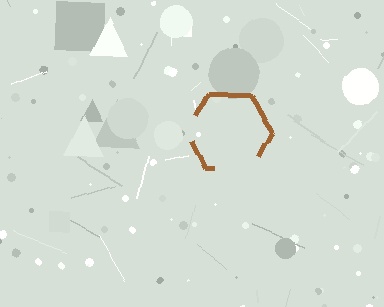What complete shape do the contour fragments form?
The contour fragments form a hexagon.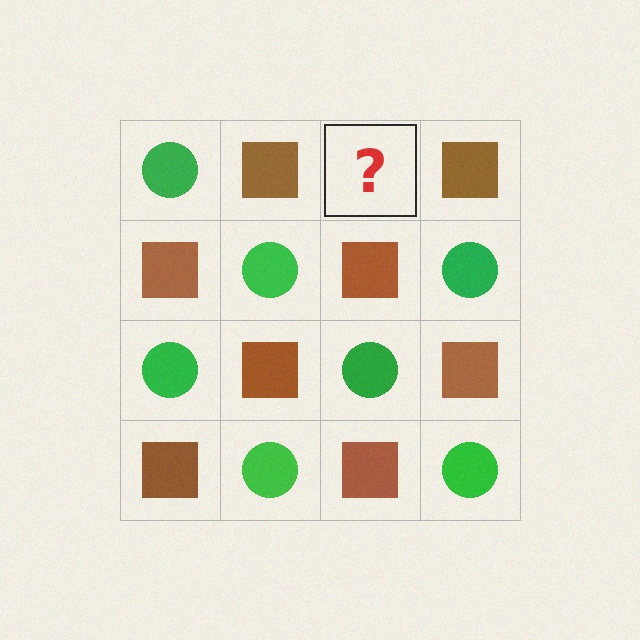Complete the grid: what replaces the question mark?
The question mark should be replaced with a green circle.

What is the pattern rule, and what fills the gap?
The rule is that it alternates green circle and brown square in a checkerboard pattern. The gap should be filled with a green circle.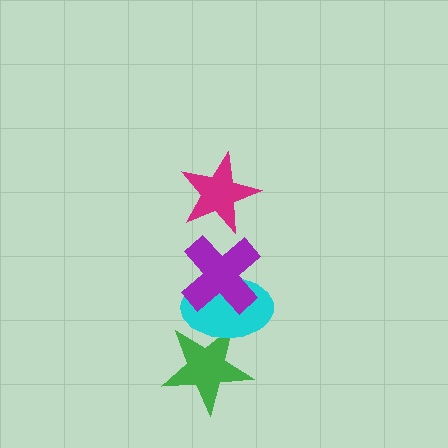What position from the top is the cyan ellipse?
The cyan ellipse is 3rd from the top.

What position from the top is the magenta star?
The magenta star is 1st from the top.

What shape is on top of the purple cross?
The magenta star is on top of the purple cross.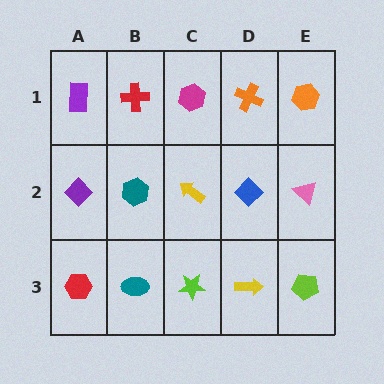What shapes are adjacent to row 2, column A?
A purple rectangle (row 1, column A), a red hexagon (row 3, column A), a teal hexagon (row 2, column B).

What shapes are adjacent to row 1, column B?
A teal hexagon (row 2, column B), a purple rectangle (row 1, column A), a magenta hexagon (row 1, column C).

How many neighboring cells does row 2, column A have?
3.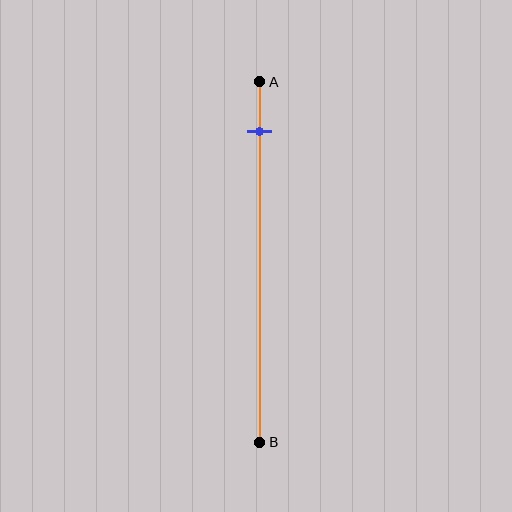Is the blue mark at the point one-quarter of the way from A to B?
No, the mark is at about 15% from A, not at the 25% one-quarter point.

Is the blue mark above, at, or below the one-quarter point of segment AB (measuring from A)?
The blue mark is above the one-quarter point of segment AB.